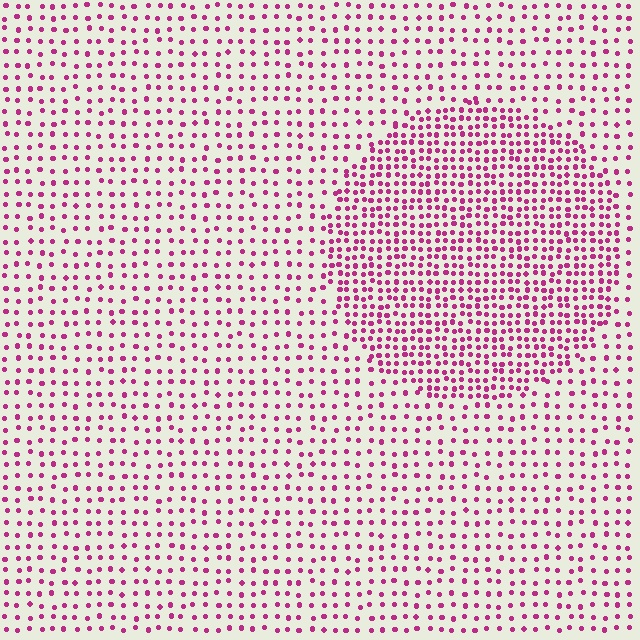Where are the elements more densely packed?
The elements are more densely packed inside the circle boundary.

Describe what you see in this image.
The image contains small magenta elements arranged at two different densities. A circle-shaped region is visible where the elements are more densely packed than the surrounding area.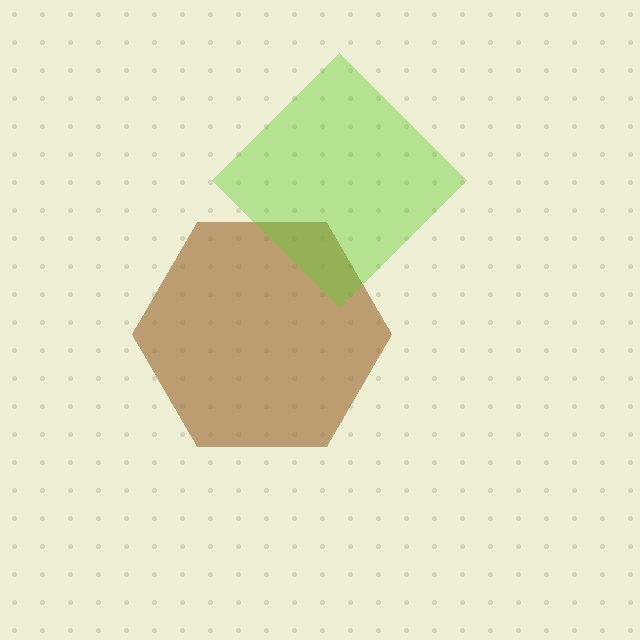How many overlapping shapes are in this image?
There are 2 overlapping shapes in the image.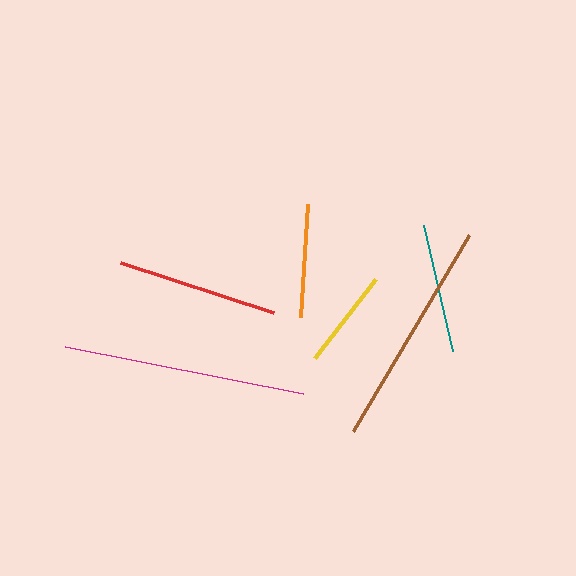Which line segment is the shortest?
The yellow line is the shortest at approximately 100 pixels.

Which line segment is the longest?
The magenta line is the longest at approximately 243 pixels.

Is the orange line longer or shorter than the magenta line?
The magenta line is longer than the orange line.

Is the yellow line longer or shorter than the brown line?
The brown line is longer than the yellow line.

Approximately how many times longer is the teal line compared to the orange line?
The teal line is approximately 1.1 times the length of the orange line.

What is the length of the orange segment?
The orange segment is approximately 113 pixels long.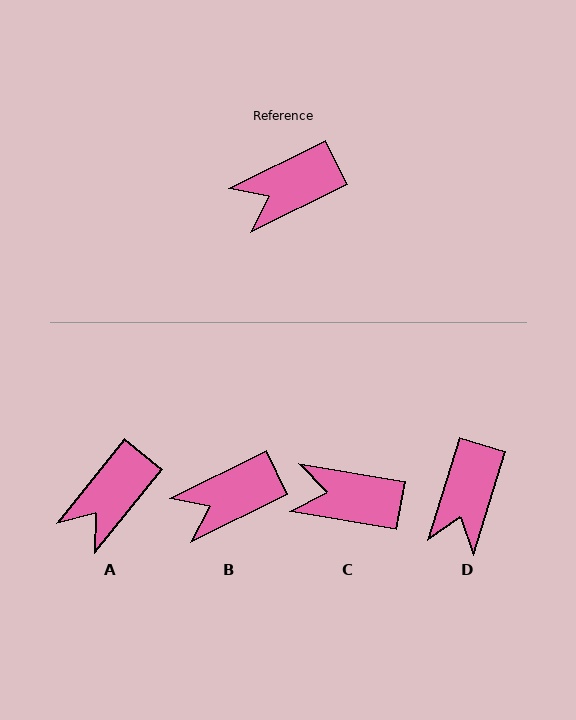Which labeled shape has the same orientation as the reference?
B.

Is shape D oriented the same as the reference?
No, it is off by about 46 degrees.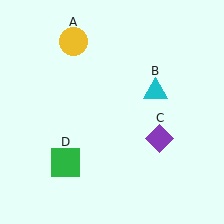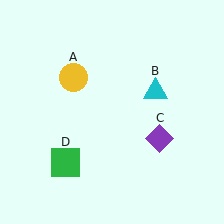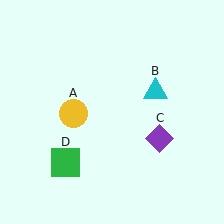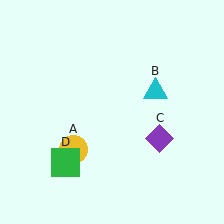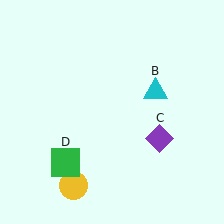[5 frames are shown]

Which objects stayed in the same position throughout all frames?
Cyan triangle (object B) and purple diamond (object C) and green square (object D) remained stationary.